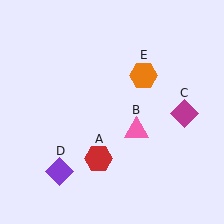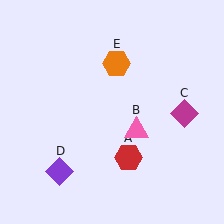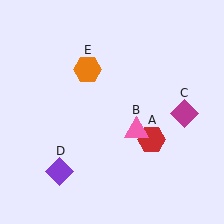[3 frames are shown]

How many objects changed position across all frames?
2 objects changed position: red hexagon (object A), orange hexagon (object E).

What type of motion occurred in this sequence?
The red hexagon (object A), orange hexagon (object E) rotated counterclockwise around the center of the scene.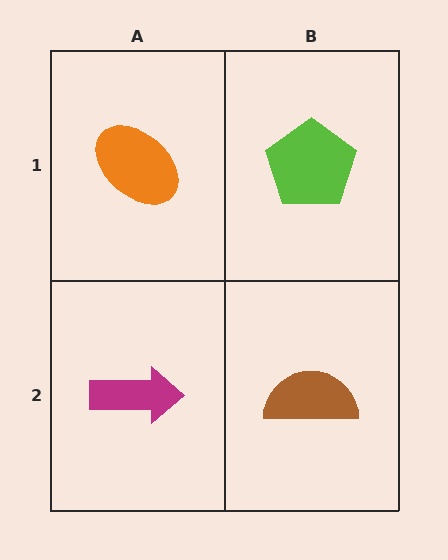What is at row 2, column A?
A magenta arrow.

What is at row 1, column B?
A lime pentagon.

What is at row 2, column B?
A brown semicircle.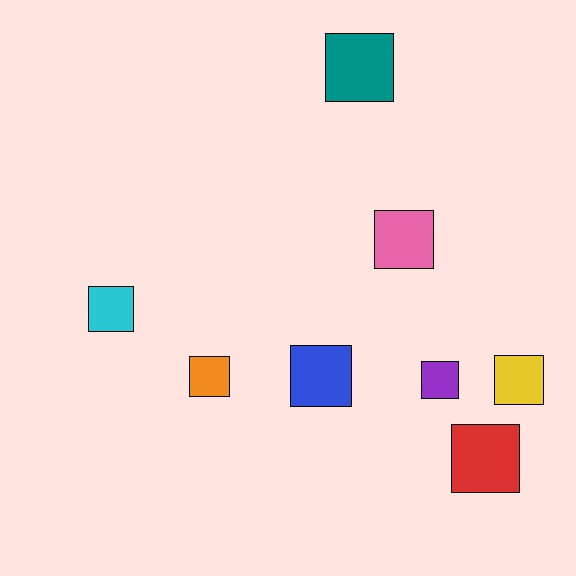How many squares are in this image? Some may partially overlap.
There are 8 squares.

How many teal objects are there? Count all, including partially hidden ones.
There is 1 teal object.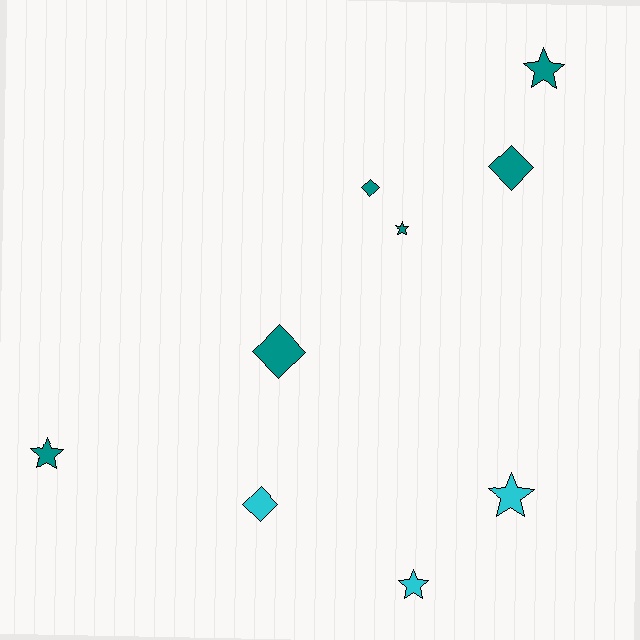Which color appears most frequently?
Teal, with 6 objects.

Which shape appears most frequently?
Star, with 5 objects.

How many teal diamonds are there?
There are 3 teal diamonds.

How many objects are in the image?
There are 9 objects.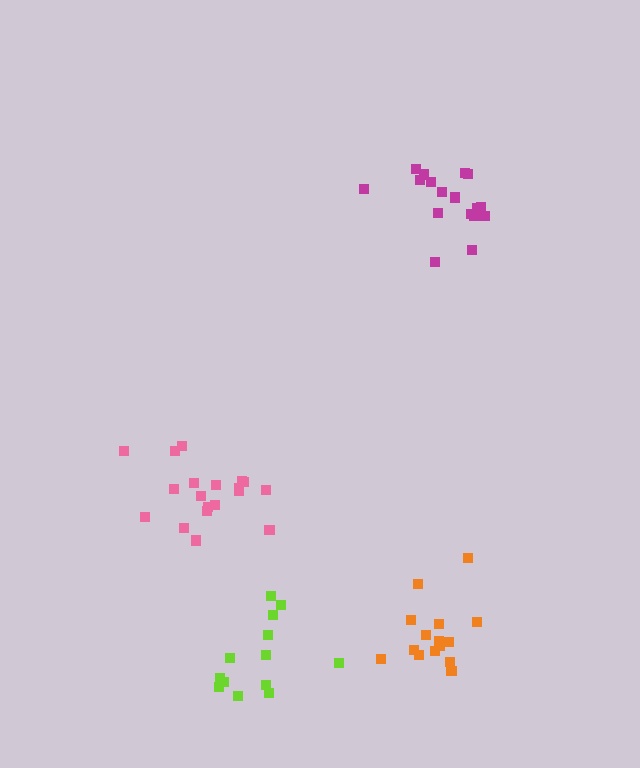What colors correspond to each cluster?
The clusters are colored: pink, lime, magenta, orange.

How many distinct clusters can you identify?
There are 4 distinct clusters.